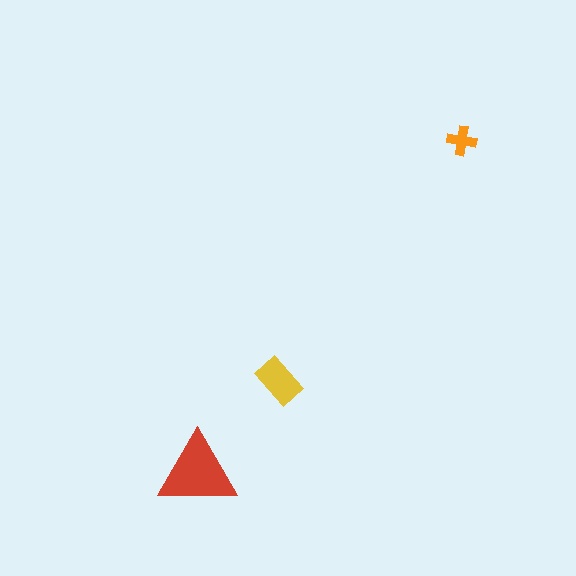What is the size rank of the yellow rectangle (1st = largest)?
2nd.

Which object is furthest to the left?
The red triangle is leftmost.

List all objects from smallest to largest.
The orange cross, the yellow rectangle, the red triangle.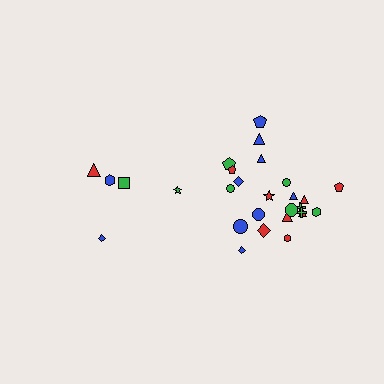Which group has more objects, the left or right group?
The right group.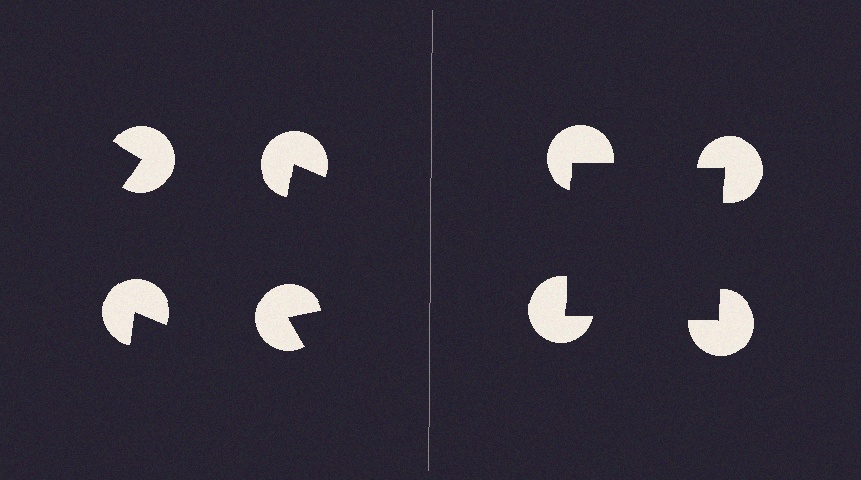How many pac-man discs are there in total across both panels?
8 — 4 on each side.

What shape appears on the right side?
An illusory square.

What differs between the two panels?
The pac-man discs are positioned identically on both sides; only the wedge orientations differ. On the right they align to a square; on the left they are misaligned.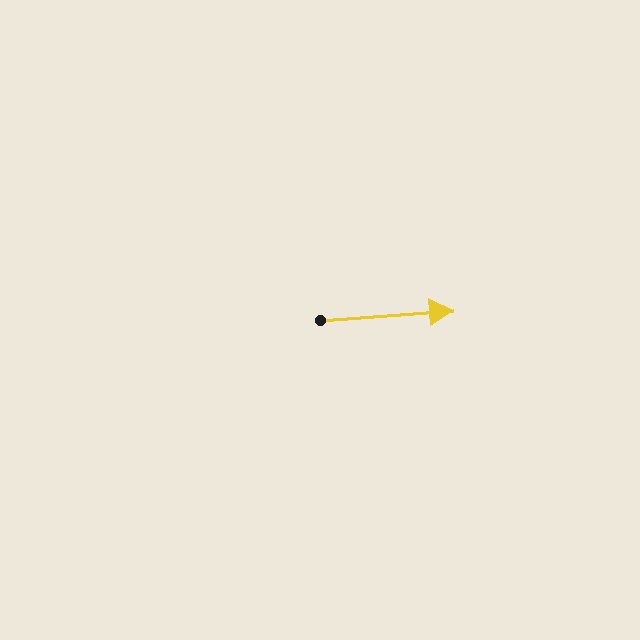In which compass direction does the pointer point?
East.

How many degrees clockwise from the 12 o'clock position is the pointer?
Approximately 86 degrees.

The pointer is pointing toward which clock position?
Roughly 3 o'clock.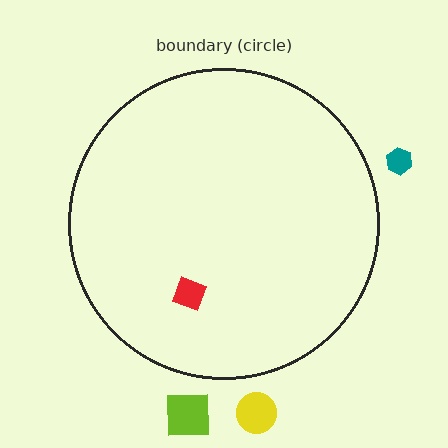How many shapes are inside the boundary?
1 inside, 3 outside.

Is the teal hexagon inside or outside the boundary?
Outside.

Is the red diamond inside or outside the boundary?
Inside.